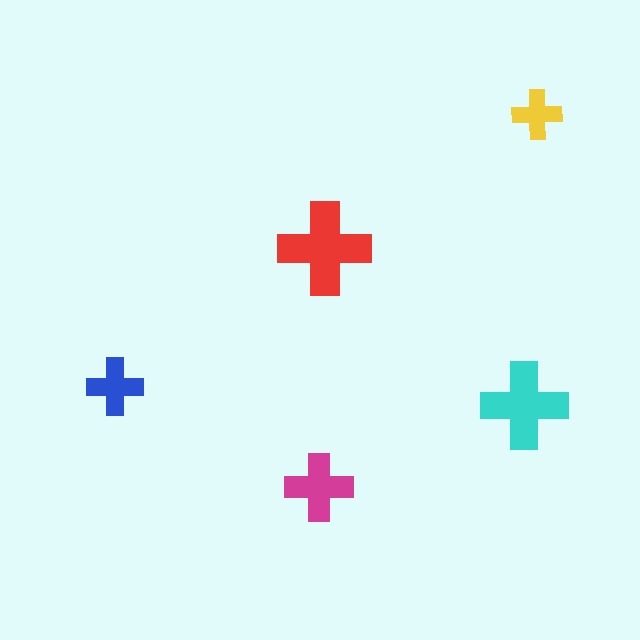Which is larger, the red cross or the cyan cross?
The red one.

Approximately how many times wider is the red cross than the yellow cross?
About 2 times wider.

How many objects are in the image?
There are 5 objects in the image.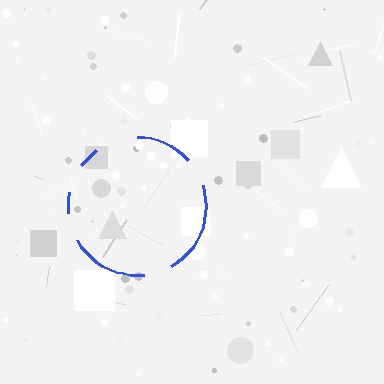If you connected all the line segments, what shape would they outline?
They would outline a circle.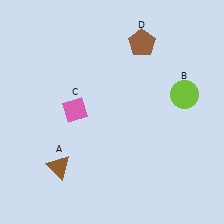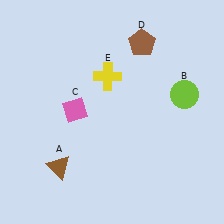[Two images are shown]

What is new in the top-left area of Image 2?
A yellow cross (E) was added in the top-left area of Image 2.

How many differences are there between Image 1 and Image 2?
There is 1 difference between the two images.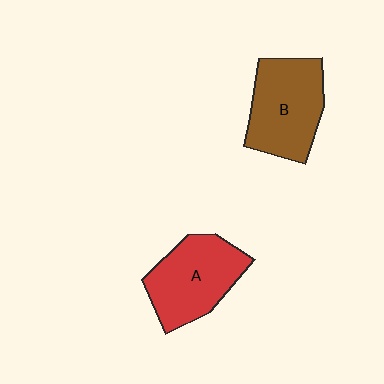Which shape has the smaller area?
Shape A (red).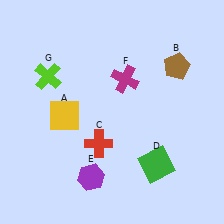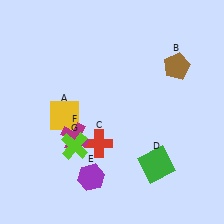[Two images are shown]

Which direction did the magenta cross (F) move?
The magenta cross (F) moved down.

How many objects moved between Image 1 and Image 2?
2 objects moved between the two images.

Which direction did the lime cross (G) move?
The lime cross (G) moved down.